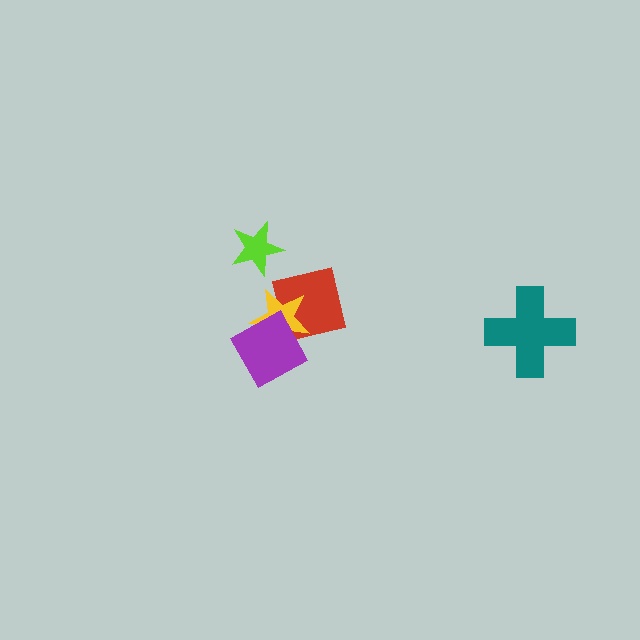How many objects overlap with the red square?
2 objects overlap with the red square.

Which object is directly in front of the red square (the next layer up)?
The yellow star is directly in front of the red square.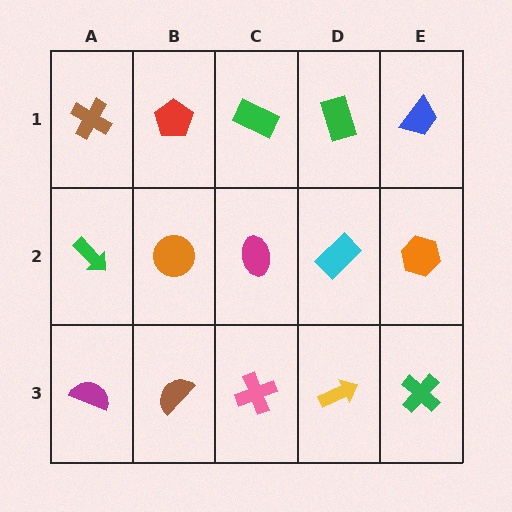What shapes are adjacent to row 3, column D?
A cyan rectangle (row 2, column D), a pink cross (row 3, column C), a green cross (row 3, column E).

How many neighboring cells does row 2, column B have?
4.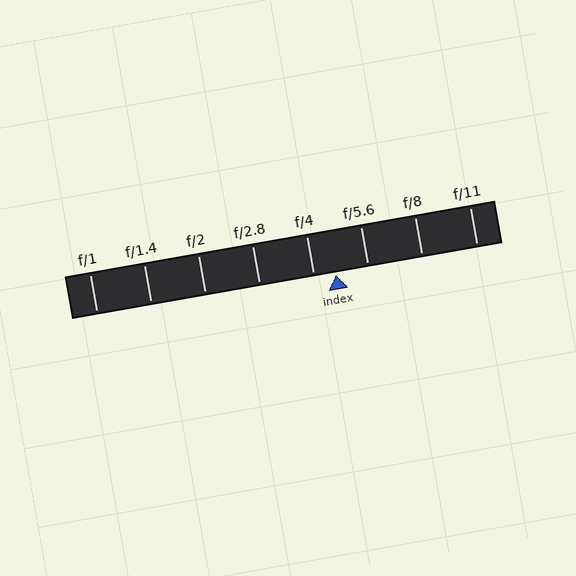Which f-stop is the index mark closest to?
The index mark is closest to f/4.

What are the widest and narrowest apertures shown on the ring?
The widest aperture shown is f/1 and the narrowest is f/11.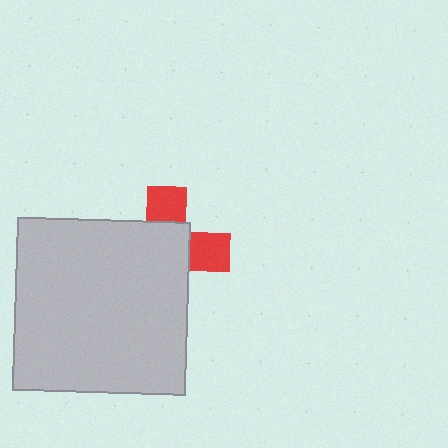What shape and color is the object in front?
The object in front is a light gray square.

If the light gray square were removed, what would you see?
You would see the complete red cross.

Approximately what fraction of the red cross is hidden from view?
Roughly 66% of the red cross is hidden behind the light gray square.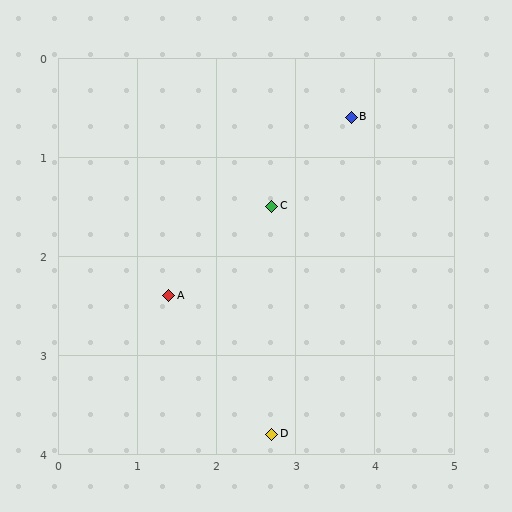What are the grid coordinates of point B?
Point B is at approximately (3.7, 0.6).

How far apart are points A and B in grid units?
Points A and B are about 2.9 grid units apart.